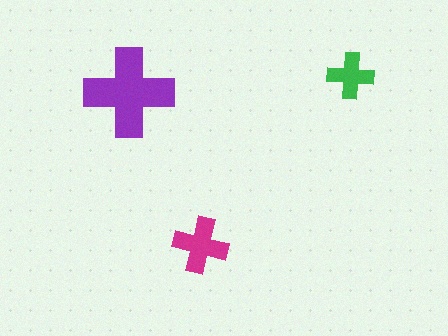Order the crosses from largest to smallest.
the purple one, the magenta one, the green one.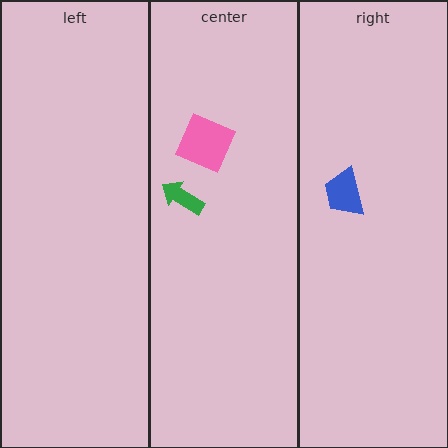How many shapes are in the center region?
2.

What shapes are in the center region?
The pink square, the green arrow.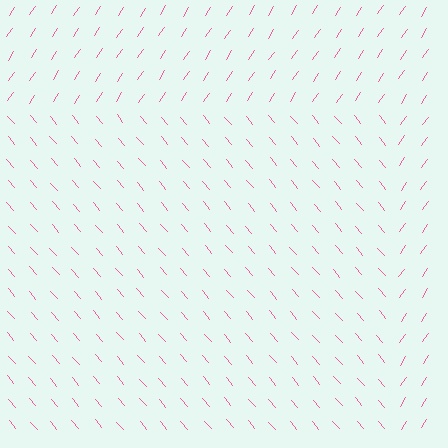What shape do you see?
I see a rectangle.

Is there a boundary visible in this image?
Yes, there is a texture boundary formed by a change in line orientation.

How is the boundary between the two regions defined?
The boundary is defined purely by a change in line orientation (approximately 74 degrees difference). All lines are the same color and thickness.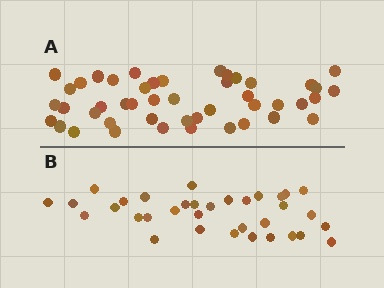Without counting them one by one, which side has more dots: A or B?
Region A (the top region) has more dots.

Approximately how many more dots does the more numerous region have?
Region A has roughly 12 or so more dots than region B.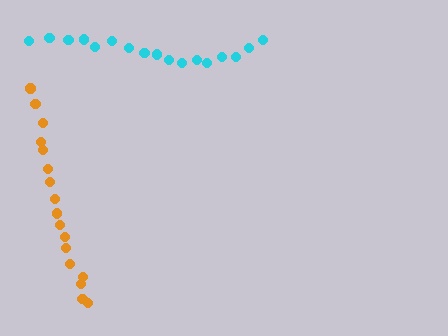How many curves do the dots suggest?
There are 2 distinct paths.